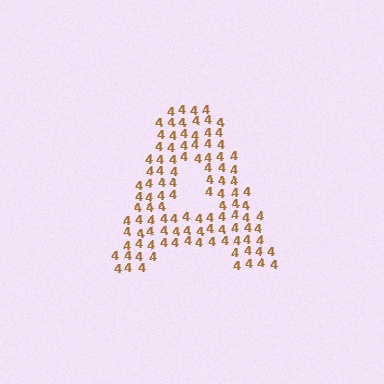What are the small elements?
The small elements are digit 4's.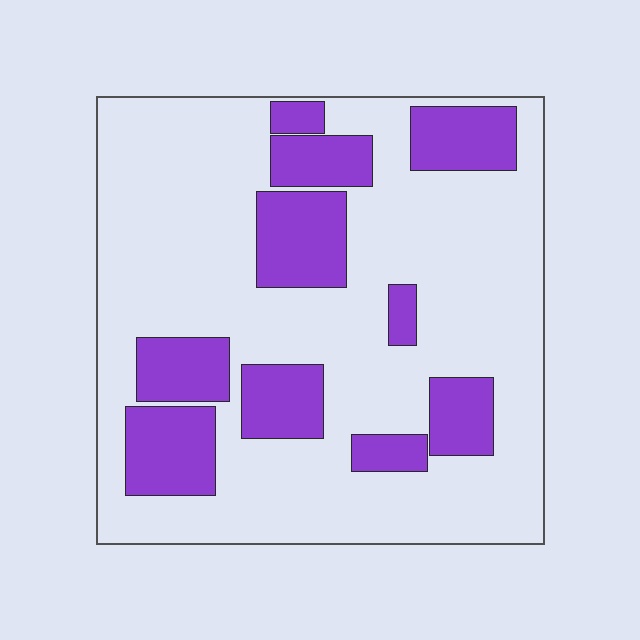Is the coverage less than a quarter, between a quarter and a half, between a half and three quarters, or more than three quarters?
Between a quarter and a half.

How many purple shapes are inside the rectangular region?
10.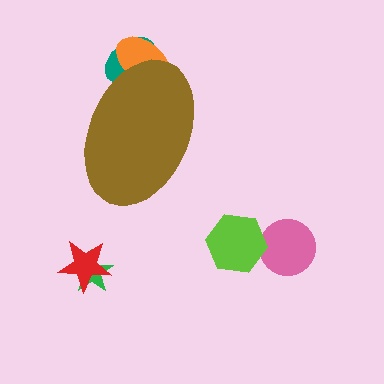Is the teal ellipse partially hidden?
Yes, the teal ellipse is partially hidden behind the brown ellipse.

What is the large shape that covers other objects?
A brown ellipse.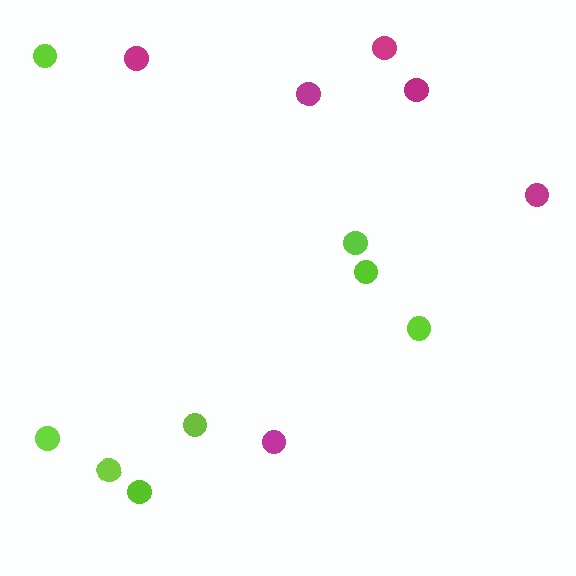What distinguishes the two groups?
There are 2 groups: one group of magenta circles (6) and one group of lime circles (8).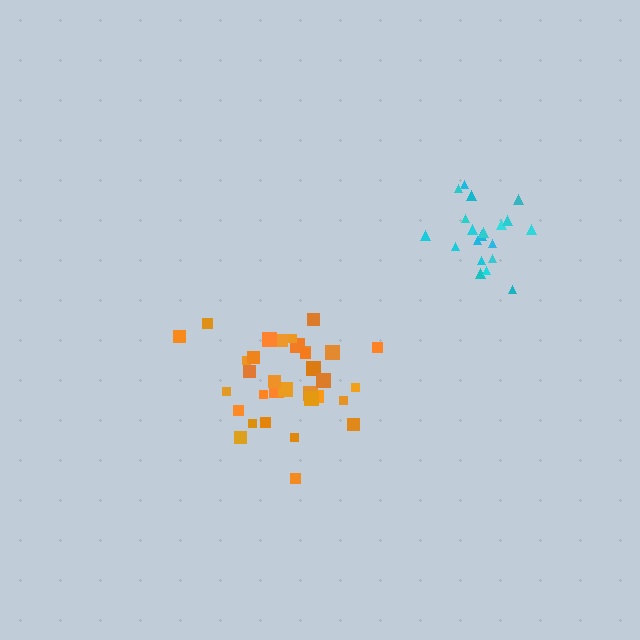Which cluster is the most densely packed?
Orange.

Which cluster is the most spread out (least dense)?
Cyan.